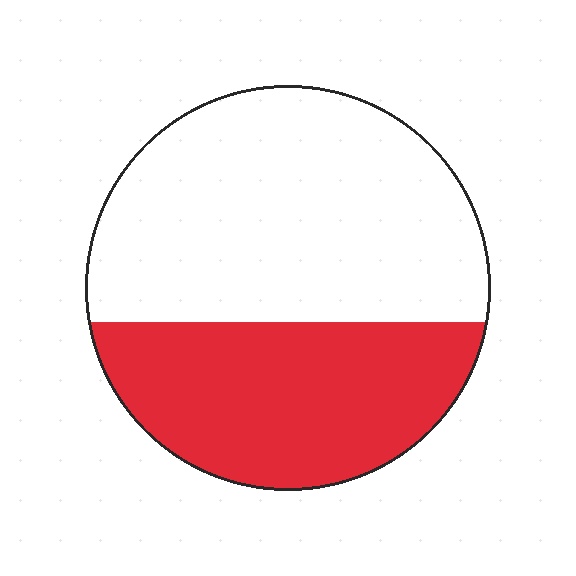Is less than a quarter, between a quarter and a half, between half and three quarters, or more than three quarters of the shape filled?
Between a quarter and a half.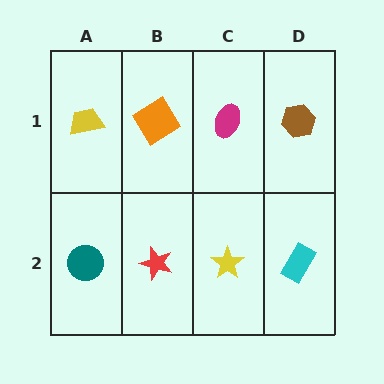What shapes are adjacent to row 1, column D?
A cyan rectangle (row 2, column D), a magenta ellipse (row 1, column C).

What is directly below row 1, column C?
A yellow star.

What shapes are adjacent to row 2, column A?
A yellow trapezoid (row 1, column A), a red star (row 2, column B).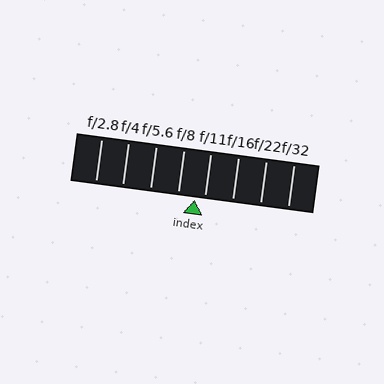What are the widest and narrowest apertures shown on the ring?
The widest aperture shown is f/2.8 and the narrowest is f/32.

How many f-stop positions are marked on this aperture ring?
There are 8 f-stop positions marked.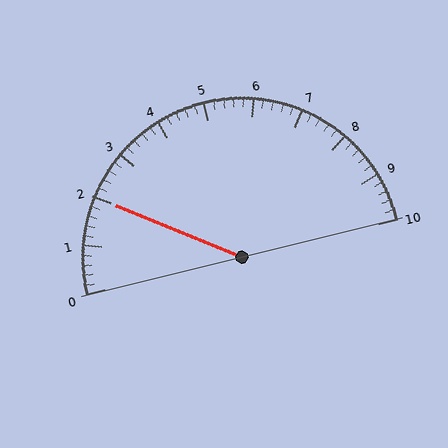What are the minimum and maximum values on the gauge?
The gauge ranges from 0 to 10.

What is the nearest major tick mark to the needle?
The nearest major tick mark is 2.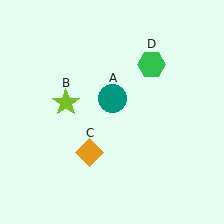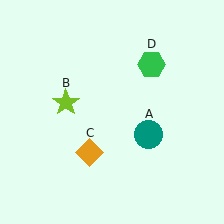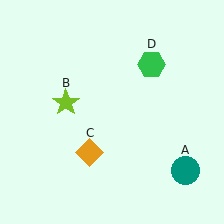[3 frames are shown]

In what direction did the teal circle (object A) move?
The teal circle (object A) moved down and to the right.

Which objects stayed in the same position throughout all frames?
Lime star (object B) and orange diamond (object C) and green hexagon (object D) remained stationary.